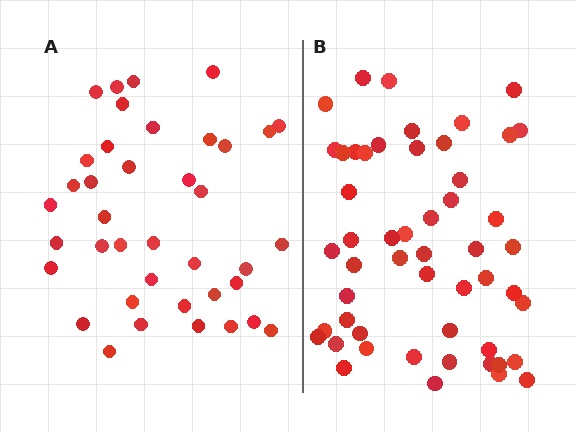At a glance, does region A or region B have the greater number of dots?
Region B (the right region) has more dots.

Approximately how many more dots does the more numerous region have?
Region B has approximately 15 more dots than region A.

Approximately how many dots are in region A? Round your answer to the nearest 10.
About 40 dots. (The exact count is 39, which rounds to 40.)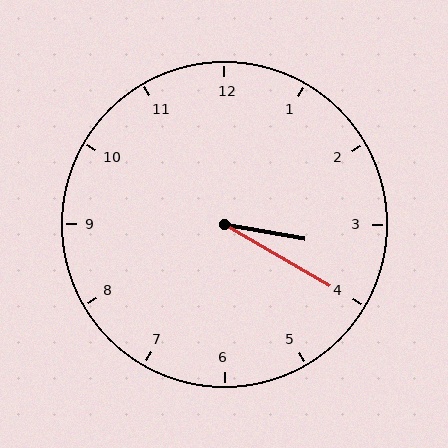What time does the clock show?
3:20.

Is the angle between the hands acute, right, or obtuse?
It is acute.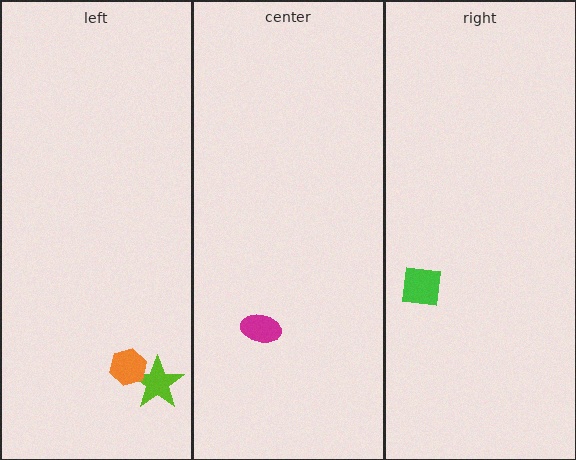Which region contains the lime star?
The left region.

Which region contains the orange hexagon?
The left region.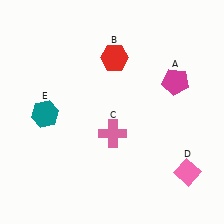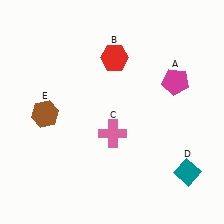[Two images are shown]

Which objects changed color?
D changed from pink to teal. E changed from teal to brown.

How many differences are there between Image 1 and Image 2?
There are 2 differences between the two images.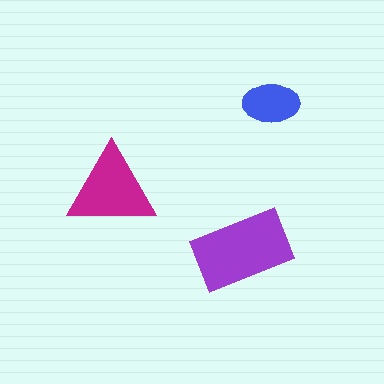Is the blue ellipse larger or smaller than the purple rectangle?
Smaller.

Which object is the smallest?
The blue ellipse.